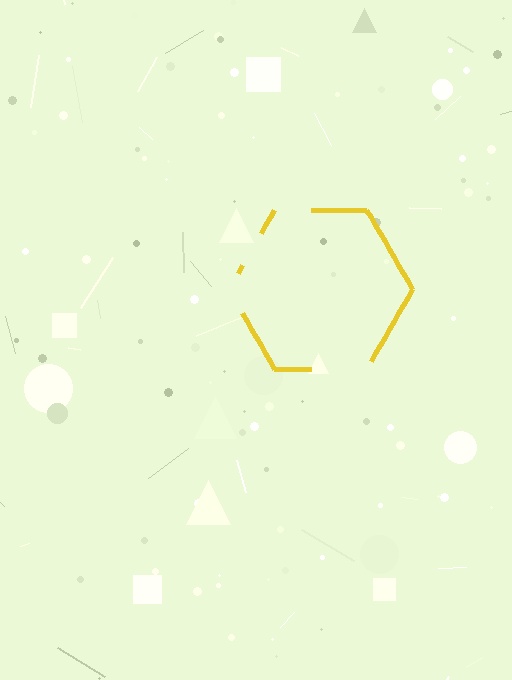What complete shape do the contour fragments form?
The contour fragments form a hexagon.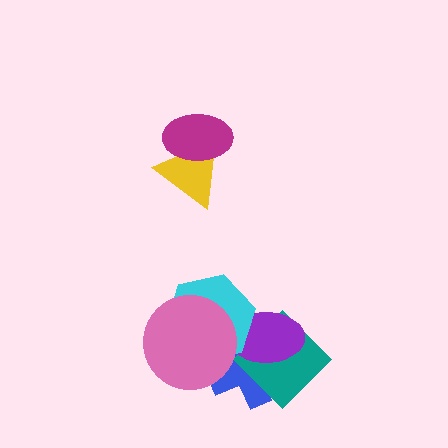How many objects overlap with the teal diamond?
3 objects overlap with the teal diamond.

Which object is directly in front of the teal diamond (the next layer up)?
The purple ellipse is directly in front of the teal diamond.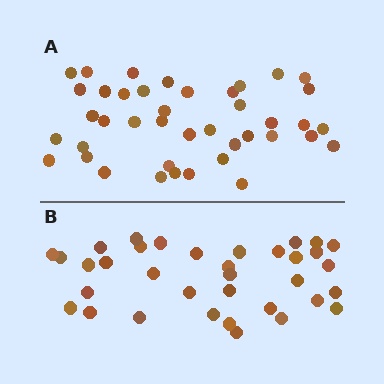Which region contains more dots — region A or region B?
Region A (the top region) has more dots.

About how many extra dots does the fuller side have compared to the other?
Region A has about 6 more dots than region B.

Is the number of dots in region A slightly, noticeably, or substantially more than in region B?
Region A has only slightly more — the two regions are fairly close. The ratio is roughly 1.2 to 1.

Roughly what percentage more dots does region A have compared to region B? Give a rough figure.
About 15% more.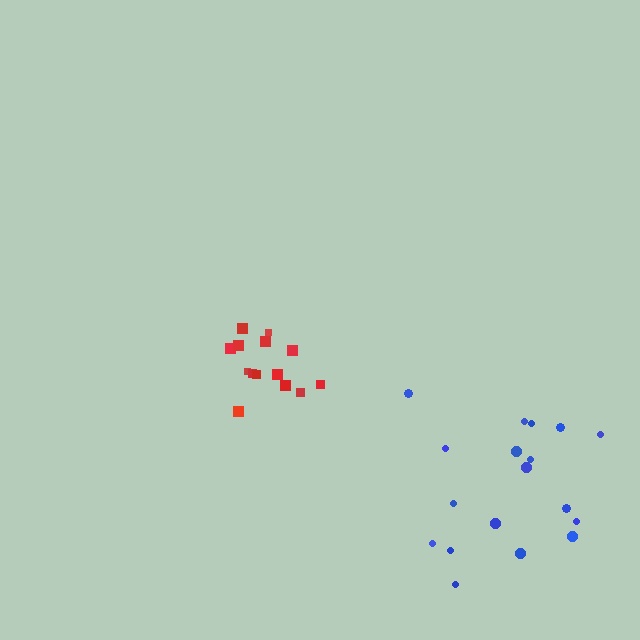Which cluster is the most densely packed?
Red.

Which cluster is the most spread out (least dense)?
Blue.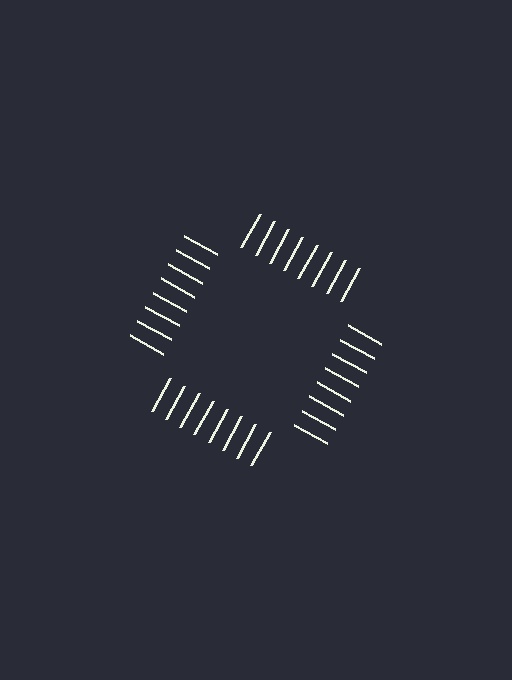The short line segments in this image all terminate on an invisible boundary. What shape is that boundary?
An illusory square — the line segments terminate on its edges but no continuous stroke is drawn.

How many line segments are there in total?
32 — 8 along each of the 4 edges.